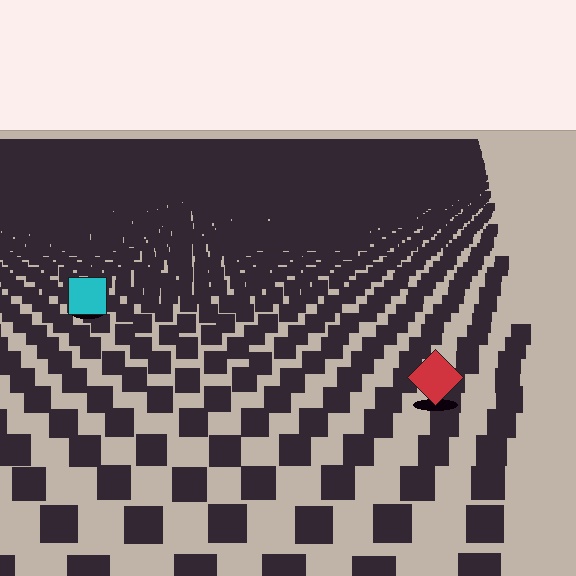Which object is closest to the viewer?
The red diamond is closest. The texture marks near it are larger and more spread out.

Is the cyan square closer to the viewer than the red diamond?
No. The red diamond is closer — you can tell from the texture gradient: the ground texture is coarser near it.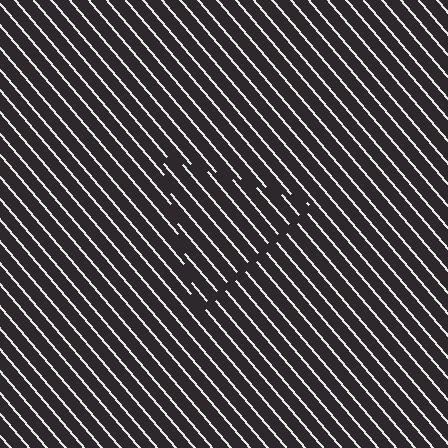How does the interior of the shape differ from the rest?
The interior of the shape contains the same grating, shifted by half a period — the contour is defined by the phase discontinuity where line-ends from the inner and outer gratings abut.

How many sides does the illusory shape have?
3 sides — the line-ends trace a triangle.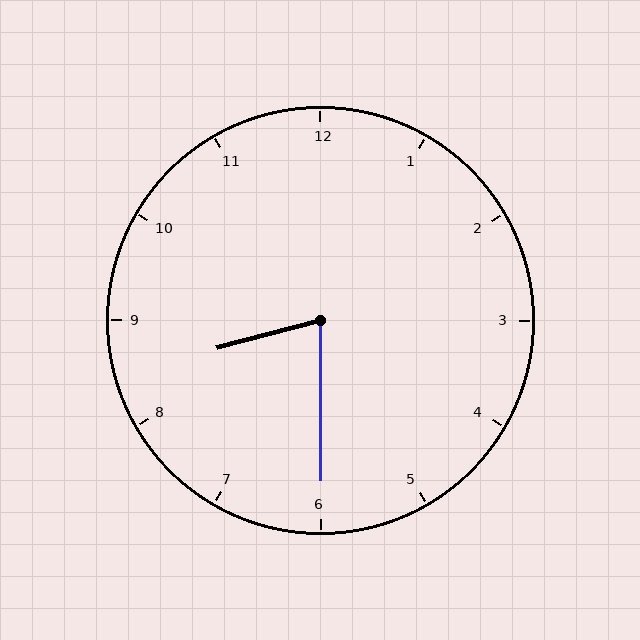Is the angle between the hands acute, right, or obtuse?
It is acute.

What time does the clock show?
8:30.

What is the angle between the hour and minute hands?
Approximately 75 degrees.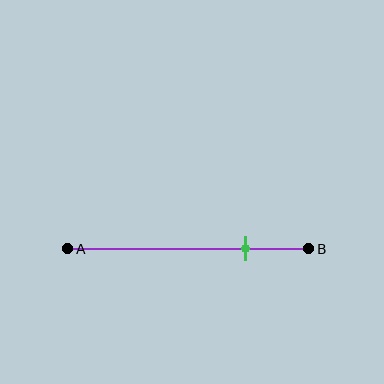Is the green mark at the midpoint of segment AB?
No, the mark is at about 75% from A, not at the 50% midpoint.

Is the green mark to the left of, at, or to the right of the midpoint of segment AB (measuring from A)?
The green mark is to the right of the midpoint of segment AB.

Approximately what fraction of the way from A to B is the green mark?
The green mark is approximately 75% of the way from A to B.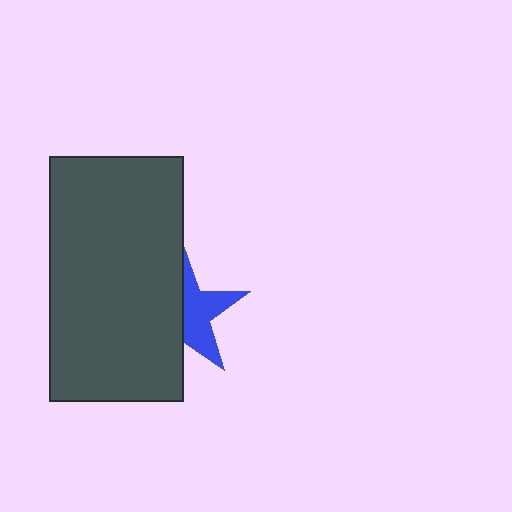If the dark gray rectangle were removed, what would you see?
You would see the complete blue star.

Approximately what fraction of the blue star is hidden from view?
Roughly 52% of the blue star is hidden behind the dark gray rectangle.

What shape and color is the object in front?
The object in front is a dark gray rectangle.